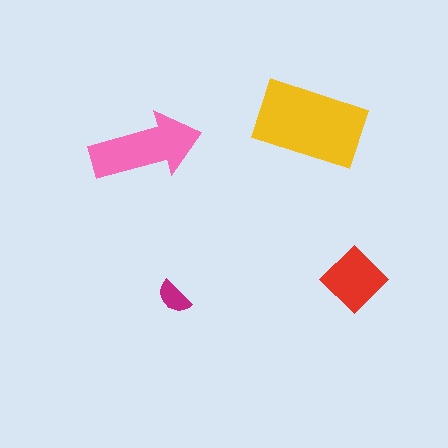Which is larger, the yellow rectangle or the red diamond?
The yellow rectangle.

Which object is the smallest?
The magenta semicircle.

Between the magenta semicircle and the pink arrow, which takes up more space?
The pink arrow.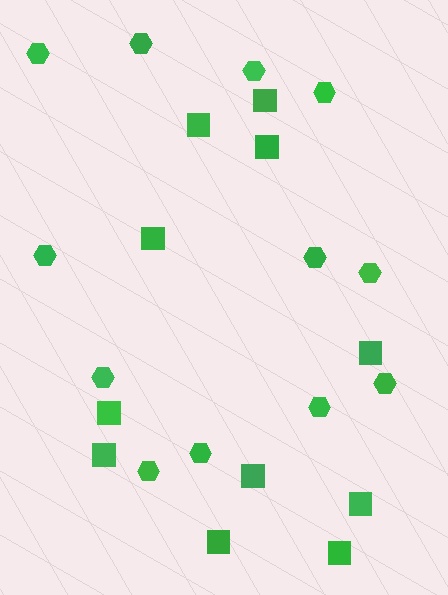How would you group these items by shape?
There are 2 groups: one group of hexagons (12) and one group of squares (11).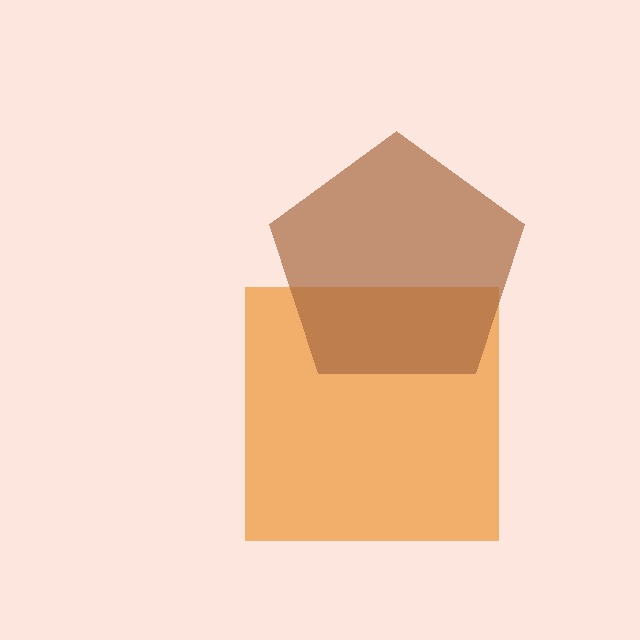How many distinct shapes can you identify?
There are 2 distinct shapes: an orange square, a brown pentagon.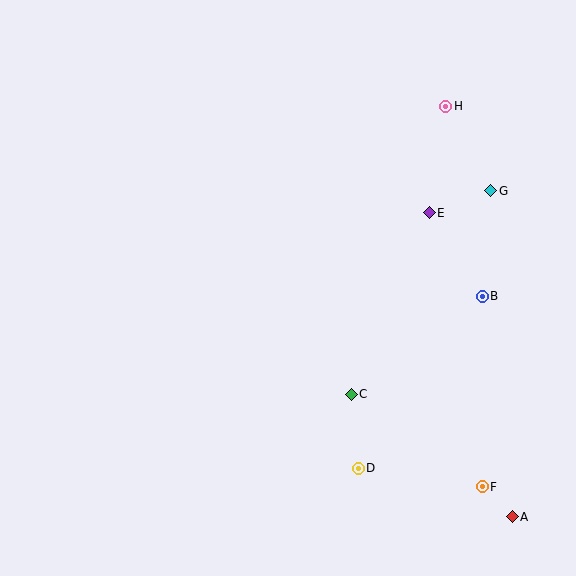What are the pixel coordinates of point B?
Point B is at (482, 296).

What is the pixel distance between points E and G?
The distance between E and G is 65 pixels.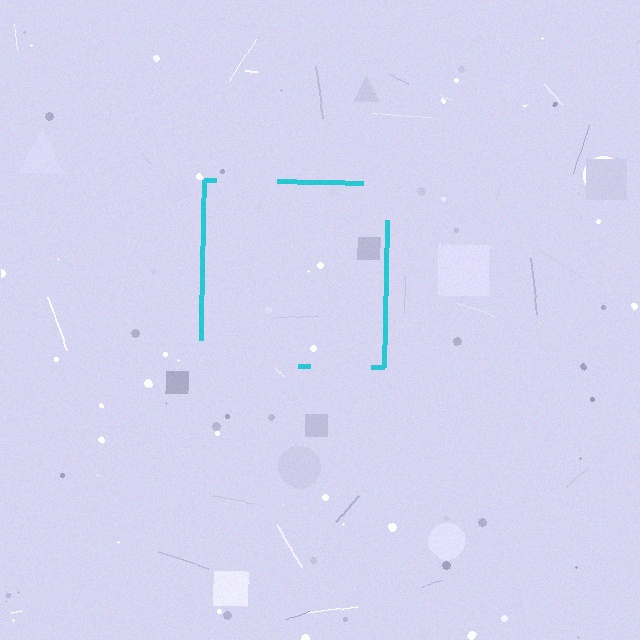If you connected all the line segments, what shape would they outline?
They would outline a square.